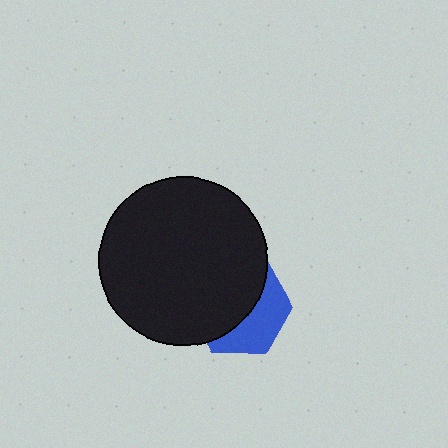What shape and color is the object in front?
The object in front is a black circle.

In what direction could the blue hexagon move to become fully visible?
The blue hexagon could move toward the lower-right. That would shift it out from behind the black circle entirely.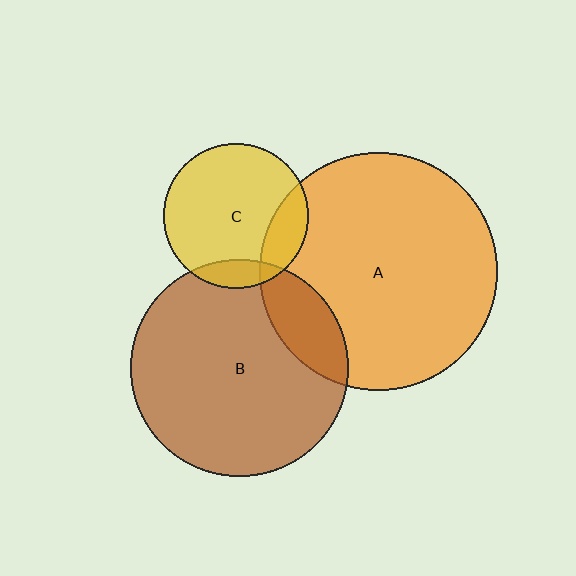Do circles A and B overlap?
Yes.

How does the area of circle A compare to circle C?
Approximately 2.7 times.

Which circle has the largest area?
Circle A (orange).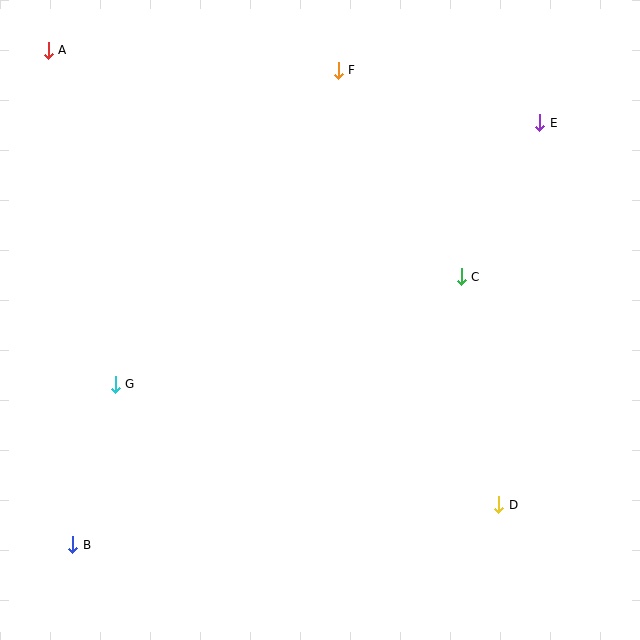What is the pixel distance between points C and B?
The distance between C and B is 472 pixels.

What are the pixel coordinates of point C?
Point C is at (461, 277).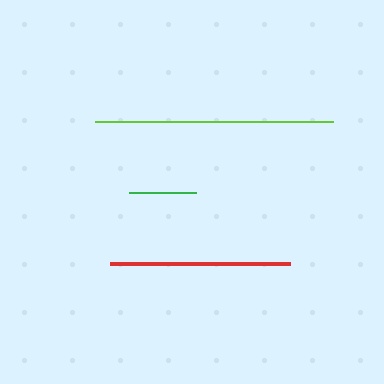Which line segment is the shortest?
The green line is the shortest at approximately 67 pixels.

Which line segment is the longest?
The lime line is the longest at approximately 238 pixels.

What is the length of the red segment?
The red segment is approximately 180 pixels long.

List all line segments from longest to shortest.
From longest to shortest: lime, red, green.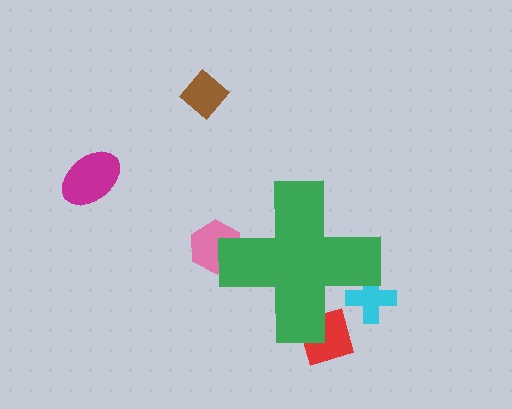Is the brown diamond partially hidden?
No, the brown diamond is fully visible.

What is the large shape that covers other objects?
A green cross.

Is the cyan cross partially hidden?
Yes, the cyan cross is partially hidden behind the green cross.